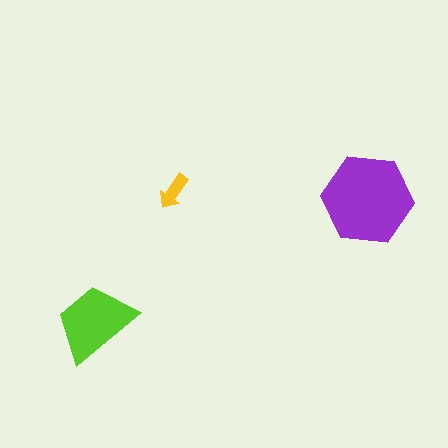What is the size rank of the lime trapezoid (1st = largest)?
2nd.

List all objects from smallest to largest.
The yellow arrow, the lime trapezoid, the purple hexagon.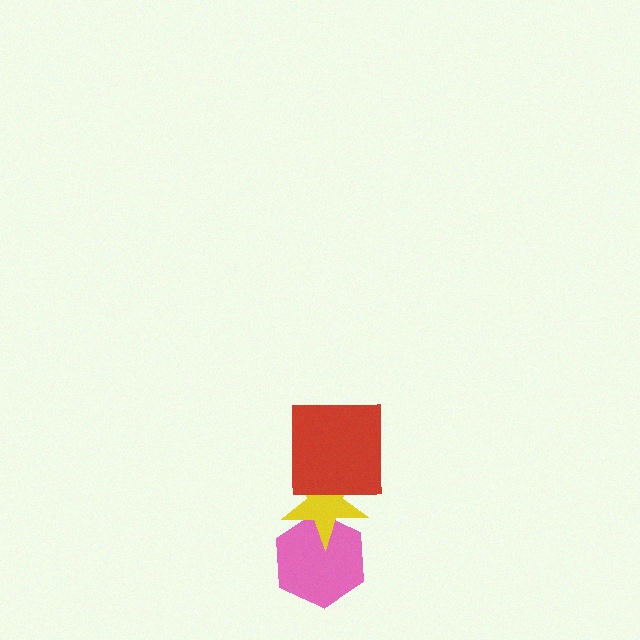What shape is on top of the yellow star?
The red square is on top of the yellow star.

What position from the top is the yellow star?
The yellow star is 2nd from the top.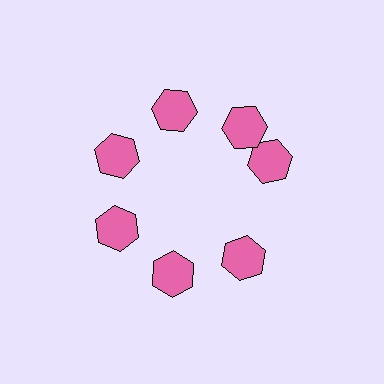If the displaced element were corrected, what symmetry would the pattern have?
It would have 7-fold rotational symmetry — the pattern would map onto itself every 51 degrees.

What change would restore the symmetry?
The symmetry would be restored by rotating it back into even spacing with its neighbors so that all 7 hexagons sit at equal angles and equal distance from the center.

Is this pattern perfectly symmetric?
No. The 7 pink hexagons are arranged in a ring, but one element near the 3 o'clock position is rotated out of alignment along the ring, breaking the 7-fold rotational symmetry.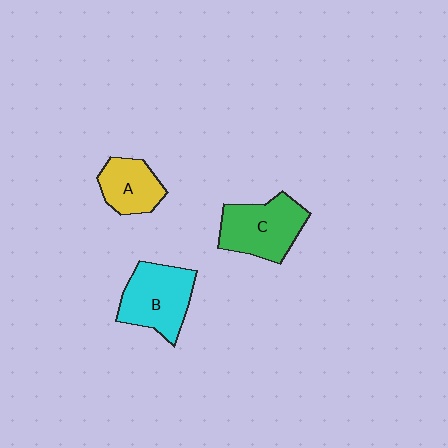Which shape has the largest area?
Shape C (green).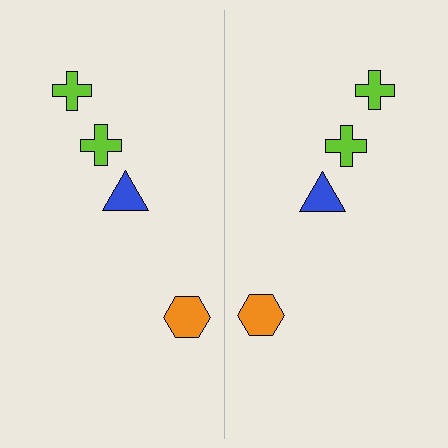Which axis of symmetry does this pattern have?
The pattern has a vertical axis of symmetry running through the center of the image.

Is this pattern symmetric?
Yes, this pattern has bilateral (reflection) symmetry.